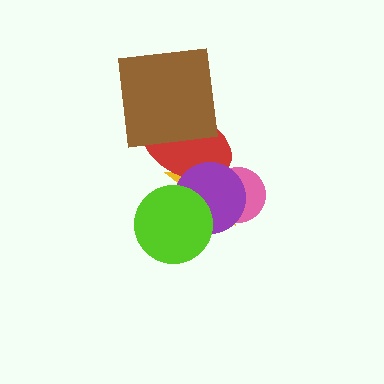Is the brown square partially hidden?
No, no other shape covers it.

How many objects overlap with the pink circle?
2 objects overlap with the pink circle.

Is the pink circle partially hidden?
Yes, it is partially covered by another shape.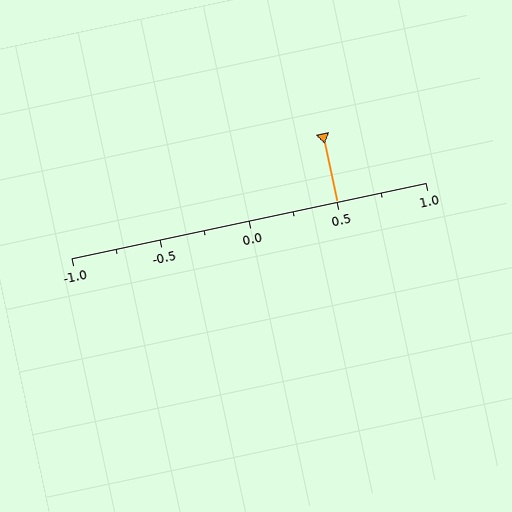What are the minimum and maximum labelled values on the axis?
The axis runs from -1.0 to 1.0.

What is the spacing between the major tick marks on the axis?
The major ticks are spaced 0.5 apart.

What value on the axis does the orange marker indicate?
The marker indicates approximately 0.5.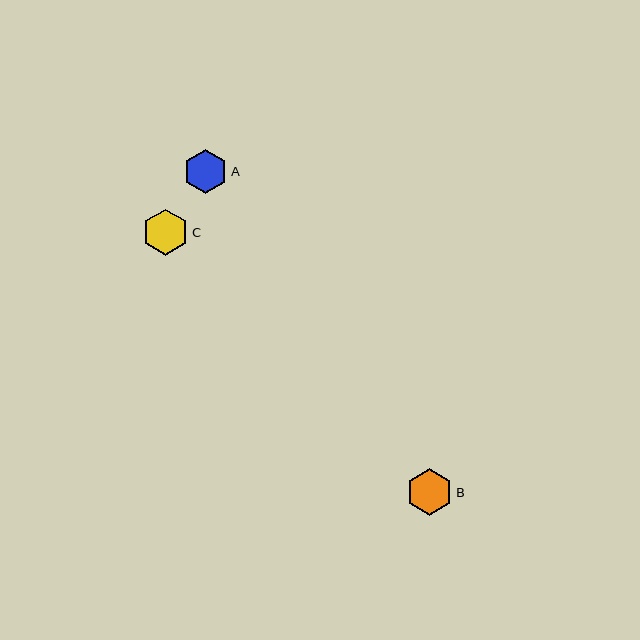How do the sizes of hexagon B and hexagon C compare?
Hexagon B and hexagon C are approximately the same size.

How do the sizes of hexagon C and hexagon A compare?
Hexagon C and hexagon A are approximately the same size.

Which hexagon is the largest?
Hexagon B is the largest with a size of approximately 47 pixels.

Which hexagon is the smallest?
Hexagon A is the smallest with a size of approximately 44 pixels.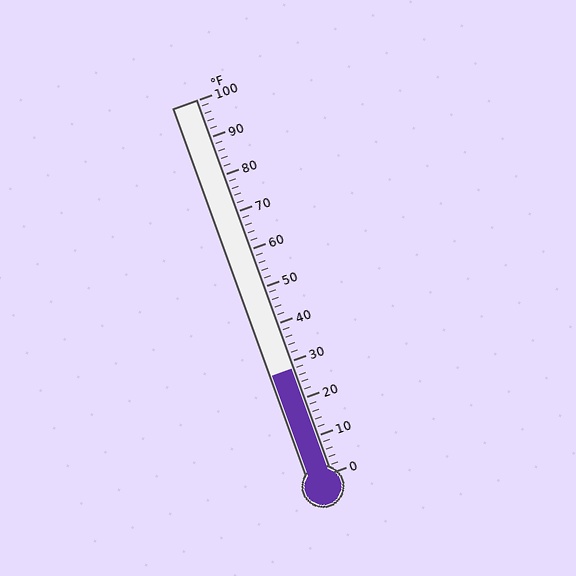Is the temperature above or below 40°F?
The temperature is below 40°F.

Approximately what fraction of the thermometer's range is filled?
The thermometer is filled to approximately 30% of its range.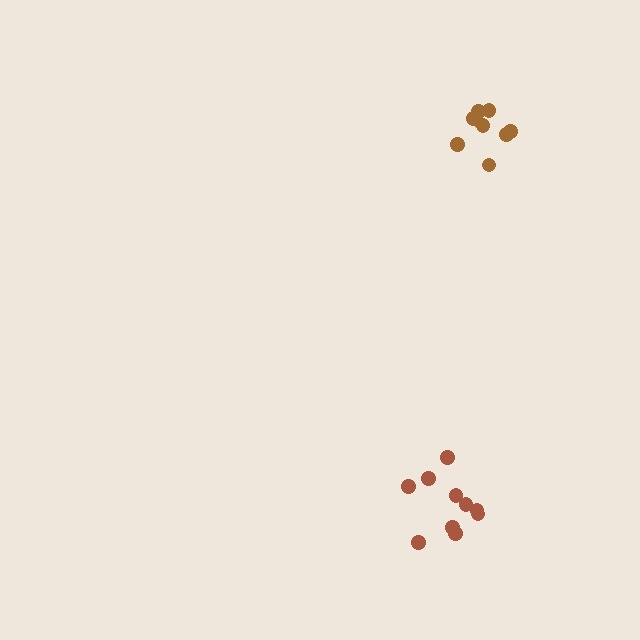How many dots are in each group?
Group 1: 9 dots, Group 2: 10 dots (19 total).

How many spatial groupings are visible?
There are 2 spatial groupings.